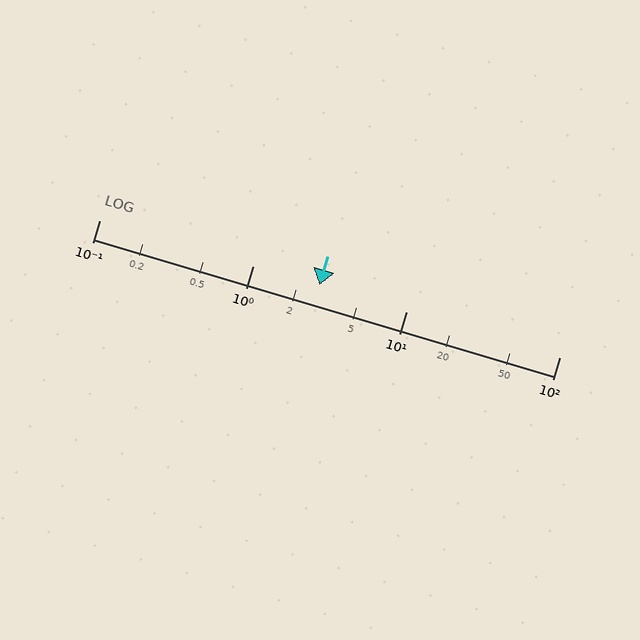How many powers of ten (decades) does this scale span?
The scale spans 3 decades, from 0.1 to 100.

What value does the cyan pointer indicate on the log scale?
The pointer indicates approximately 2.7.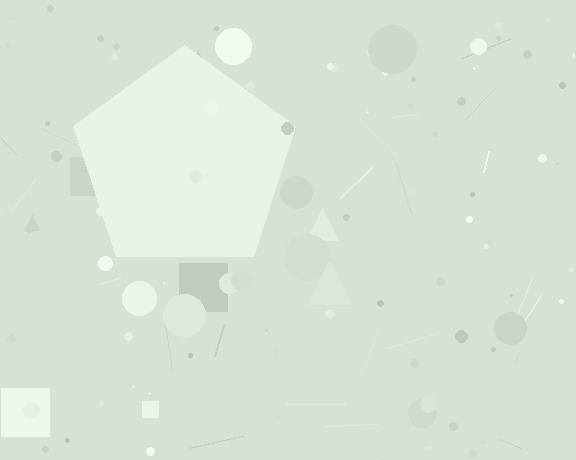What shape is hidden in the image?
A pentagon is hidden in the image.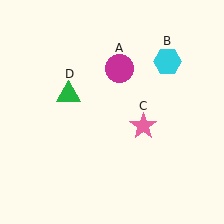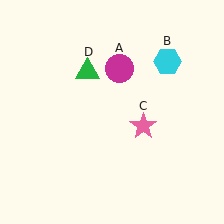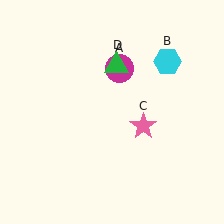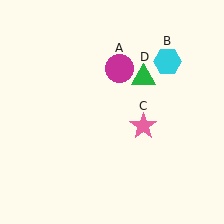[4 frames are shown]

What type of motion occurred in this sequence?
The green triangle (object D) rotated clockwise around the center of the scene.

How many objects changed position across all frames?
1 object changed position: green triangle (object D).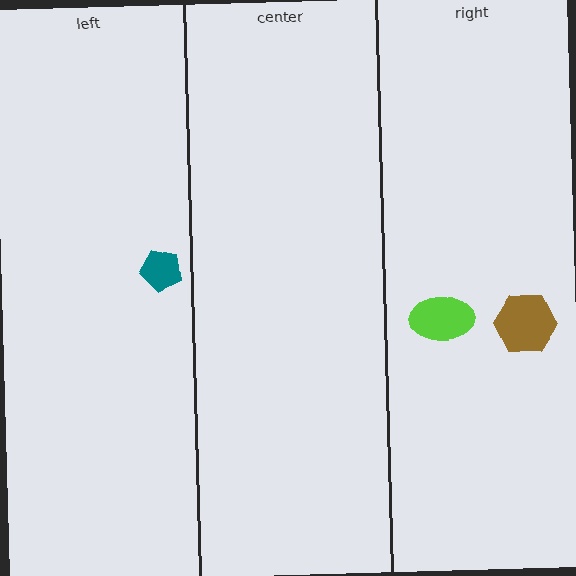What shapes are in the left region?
The teal pentagon.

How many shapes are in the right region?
2.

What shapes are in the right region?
The brown hexagon, the lime ellipse.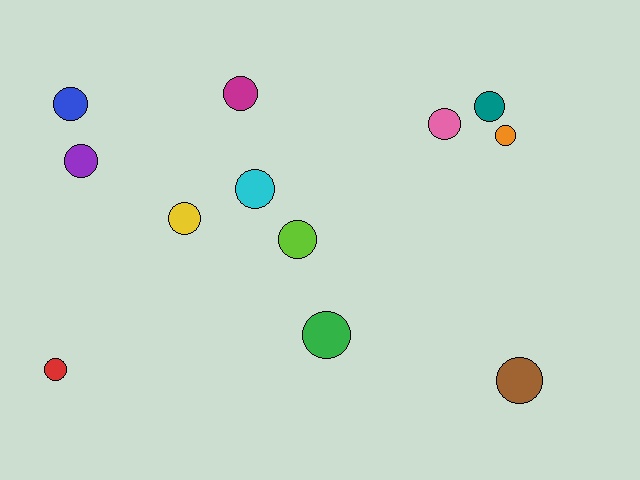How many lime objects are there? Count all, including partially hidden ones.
There is 1 lime object.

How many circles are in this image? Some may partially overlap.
There are 12 circles.